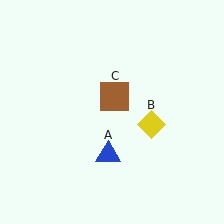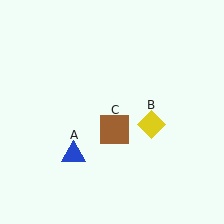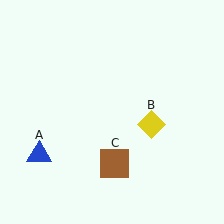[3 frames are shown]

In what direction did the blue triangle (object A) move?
The blue triangle (object A) moved left.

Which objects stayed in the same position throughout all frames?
Yellow diamond (object B) remained stationary.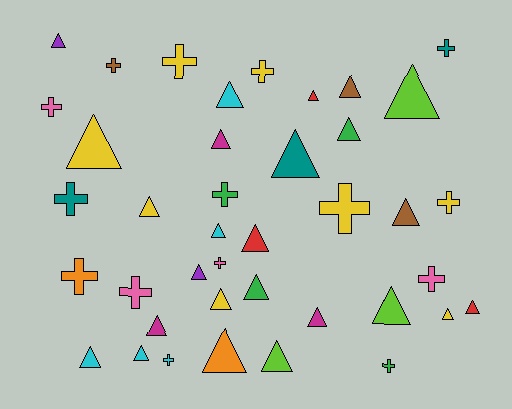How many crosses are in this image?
There are 15 crosses.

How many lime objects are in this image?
There are 3 lime objects.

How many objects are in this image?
There are 40 objects.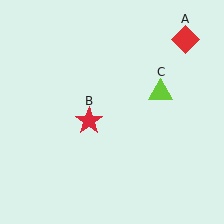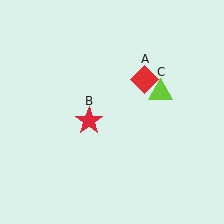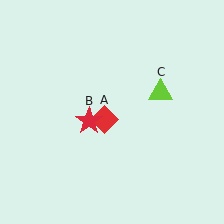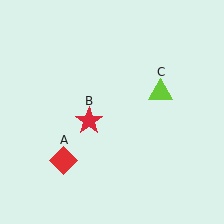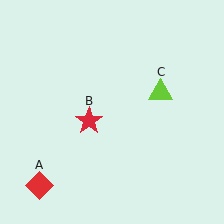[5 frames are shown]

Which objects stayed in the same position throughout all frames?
Red star (object B) and lime triangle (object C) remained stationary.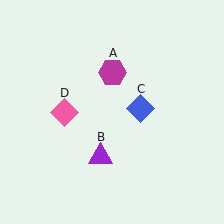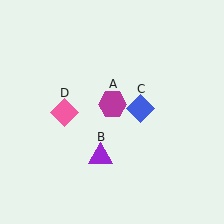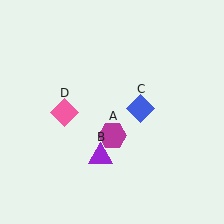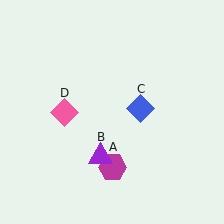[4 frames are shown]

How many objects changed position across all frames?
1 object changed position: magenta hexagon (object A).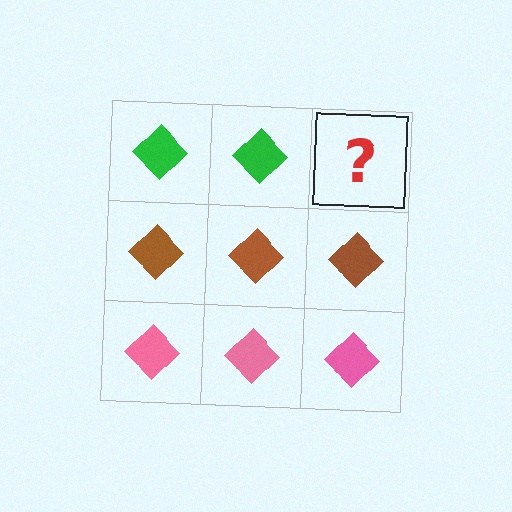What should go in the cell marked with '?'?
The missing cell should contain a green diamond.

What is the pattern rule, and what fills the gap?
The rule is that each row has a consistent color. The gap should be filled with a green diamond.